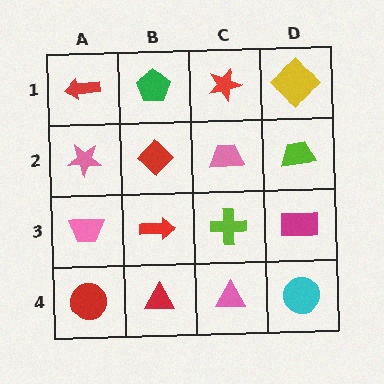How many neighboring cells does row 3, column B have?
4.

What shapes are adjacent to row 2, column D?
A yellow diamond (row 1, column D), a magenta rectangle (row 3, column D), a pink trapezoid (row 2, column C).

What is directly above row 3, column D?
A lime trapezoid.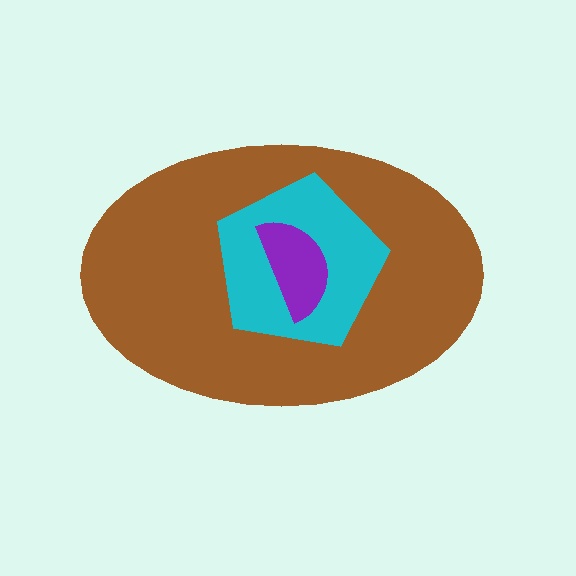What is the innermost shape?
The purple semicircle.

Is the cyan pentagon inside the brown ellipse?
Yes.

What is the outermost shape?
The brown ellipse.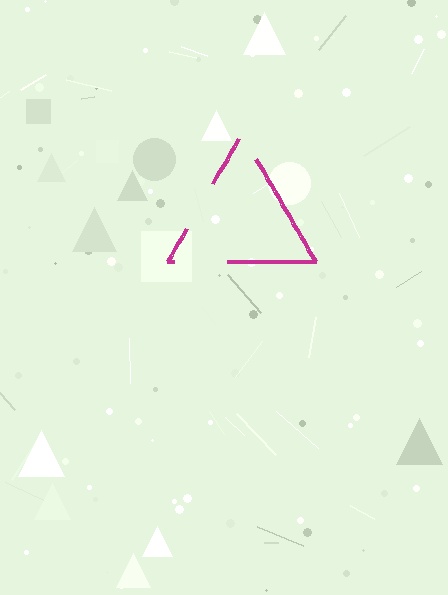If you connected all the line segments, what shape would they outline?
They would outline a triangle.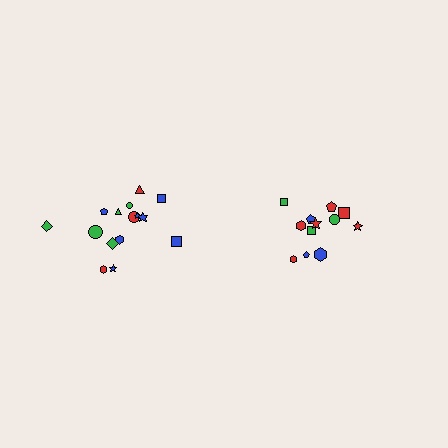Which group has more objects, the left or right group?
The left group.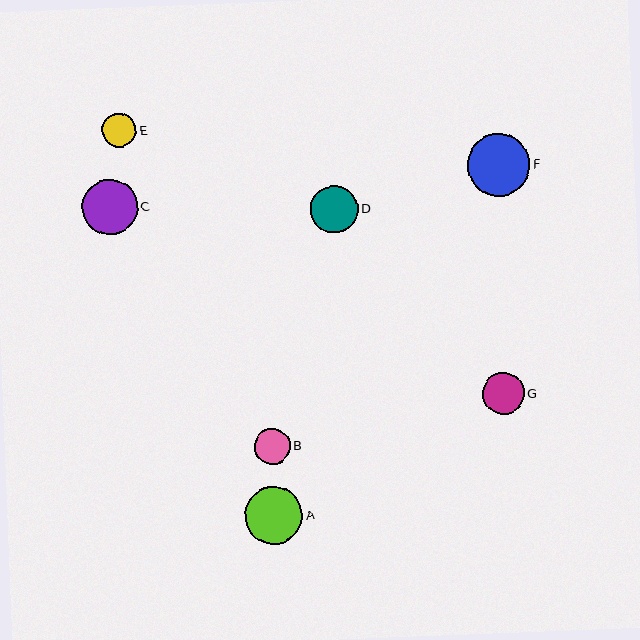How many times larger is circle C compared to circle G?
Circle C is approximately 1.4 times the size of circle G.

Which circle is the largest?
Circle F is the largest with a size of approximately 63 pixels.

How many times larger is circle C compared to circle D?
Circle C is approximately 1.2 times the size of circle D.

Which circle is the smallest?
Circle E is the smallest with a size of approximately 34 pixels.